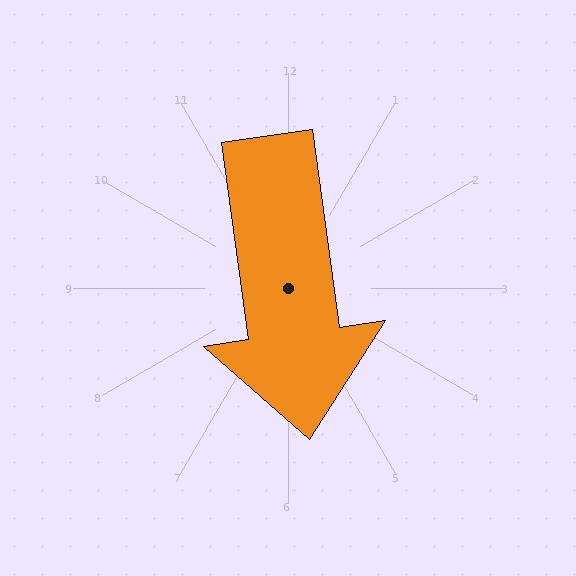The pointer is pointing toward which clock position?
Roughly 6 o'clock.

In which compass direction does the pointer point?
South.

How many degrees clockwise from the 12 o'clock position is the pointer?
Approximately 172 degrees.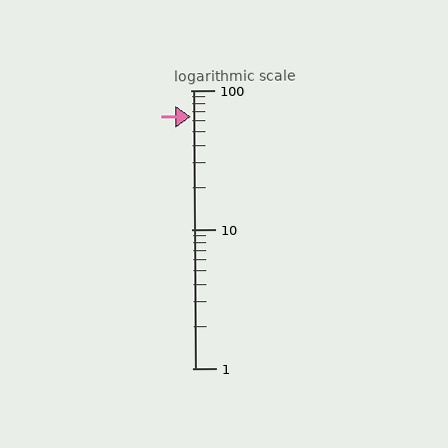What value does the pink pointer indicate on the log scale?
The pointer indicates approximately 65.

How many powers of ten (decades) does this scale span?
The scale spans 2 decades, from 1 to 100.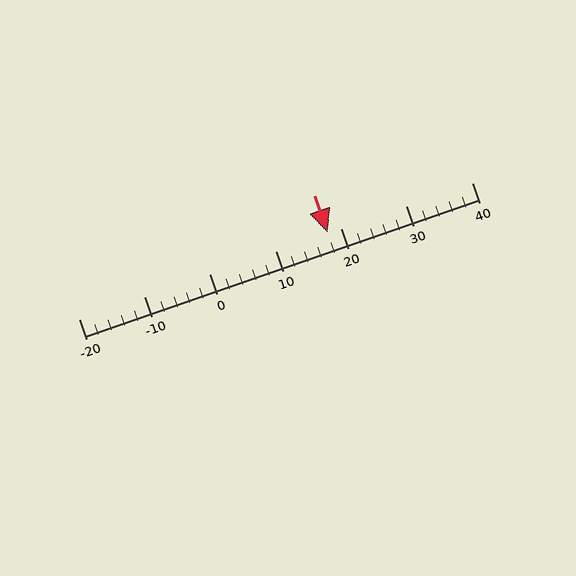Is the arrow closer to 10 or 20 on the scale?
The arrow is closer to 20.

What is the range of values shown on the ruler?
The ruler shows values from -20 to 40.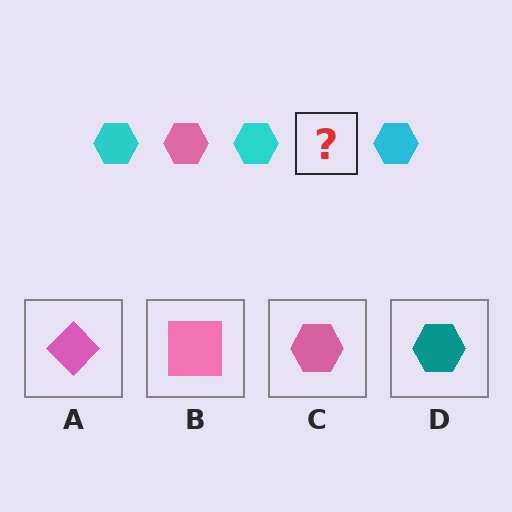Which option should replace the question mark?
Option C.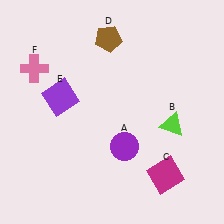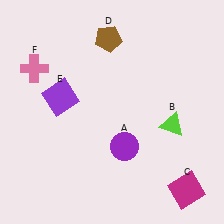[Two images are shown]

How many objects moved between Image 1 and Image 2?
1 object moved between the two images.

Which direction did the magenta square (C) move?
The magenta square (C) moved right.